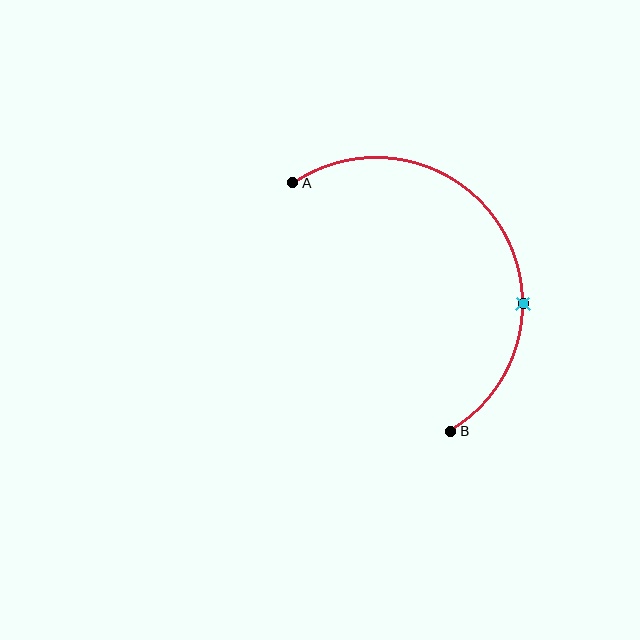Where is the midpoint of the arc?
The arc midpoint is the point on the curve farthest from the straight line joining A and B. It sits to the right of that line.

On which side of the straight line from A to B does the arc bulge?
The arc bulges to the right of the straight line connecting A and B.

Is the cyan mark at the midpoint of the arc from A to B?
No. The cyan mark lies on the arc but is closer to endpoint B. The arc midpoint would be at the point on the curve equidistant along the arc from both A and B.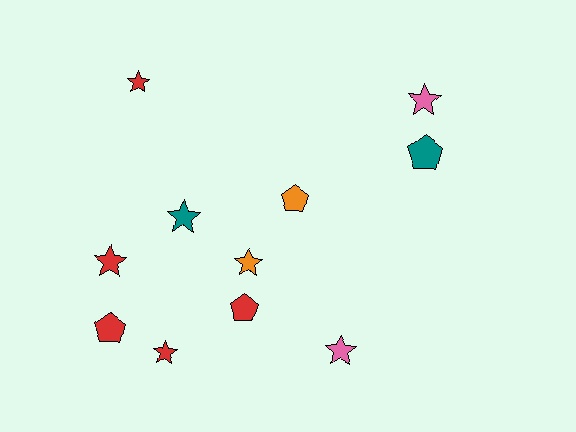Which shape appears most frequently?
Star, with 7 objects.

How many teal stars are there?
There is 1 teal star.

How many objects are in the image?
There are 11 objects.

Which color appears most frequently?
Red, with 5 objects.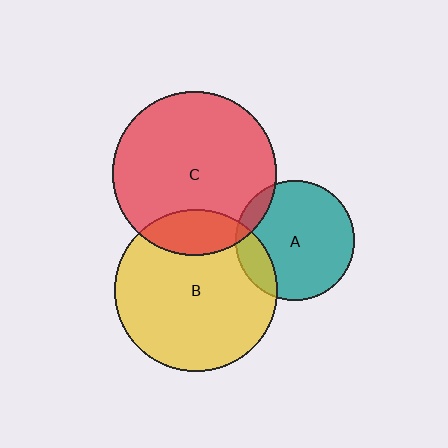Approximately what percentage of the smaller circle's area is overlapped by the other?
Approximately 10%.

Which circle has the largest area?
Circle C (red).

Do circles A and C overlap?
Yes.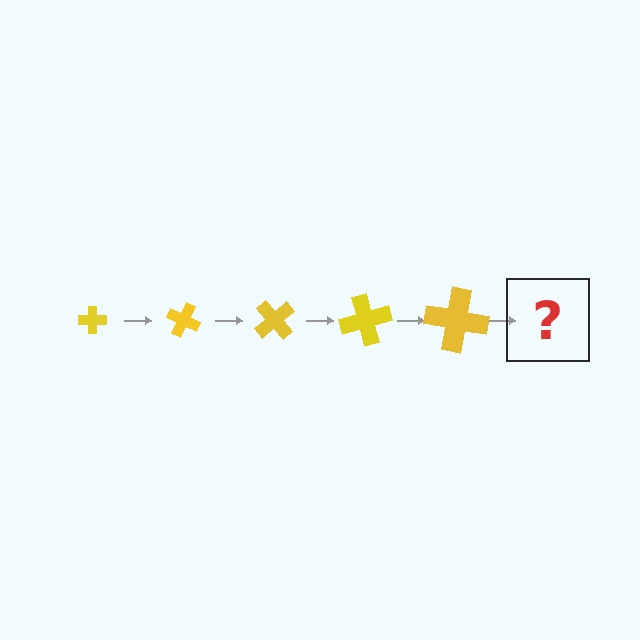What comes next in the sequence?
The next element should be a cross, larger than the previous one and rotated 125 degrees from the start.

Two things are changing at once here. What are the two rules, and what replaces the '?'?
The two rules are that the cross grows larger each step and it rotates 25 degrees each step. The '?' should be a cross, larger than the previous one and rotated 125 degrees from the start.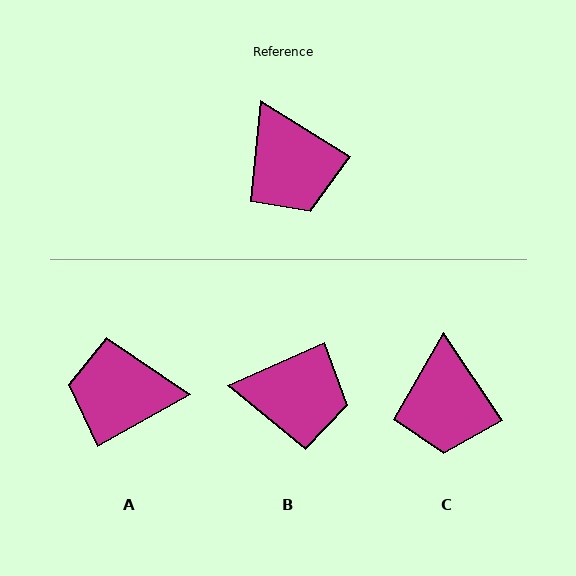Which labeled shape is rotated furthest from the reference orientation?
A, about 119 degrees away.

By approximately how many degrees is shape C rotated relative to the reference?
Approximately 24 degrees clockwise.